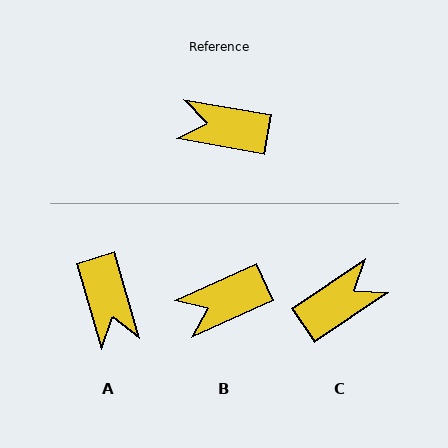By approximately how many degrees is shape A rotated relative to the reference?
Approximately 116 degrees counter-clockwise.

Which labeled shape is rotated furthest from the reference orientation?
C, about 136 degrees away.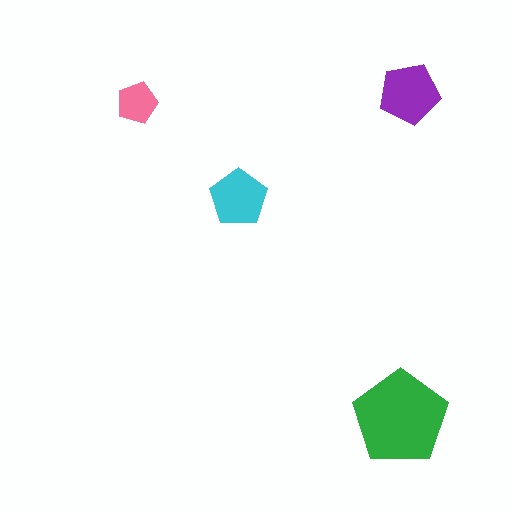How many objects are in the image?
There are 4 objects in the image.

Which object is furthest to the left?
The pink pentagon is leftmost.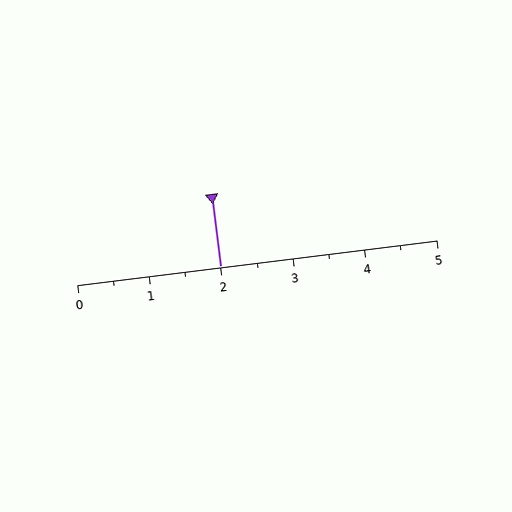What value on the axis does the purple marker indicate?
The marker indicates approximately 2.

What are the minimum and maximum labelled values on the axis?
The axis runs from 0 to 5.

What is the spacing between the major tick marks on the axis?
The major ticks are spaced 1 apart.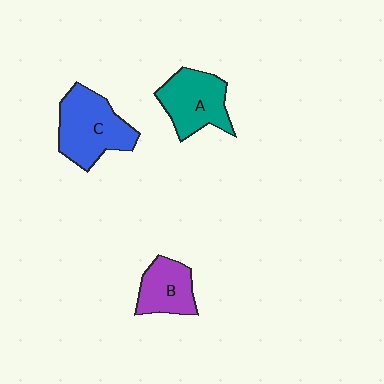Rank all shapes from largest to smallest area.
From largest to smallest: C (blue), A (teal), B (purple).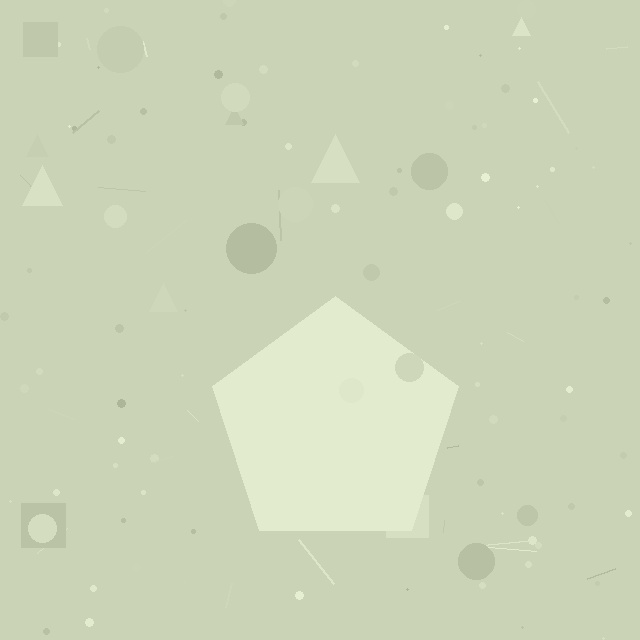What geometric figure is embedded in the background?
A pentagon is embedded in the background.